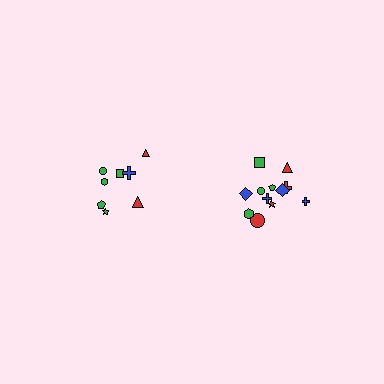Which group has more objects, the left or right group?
The right group.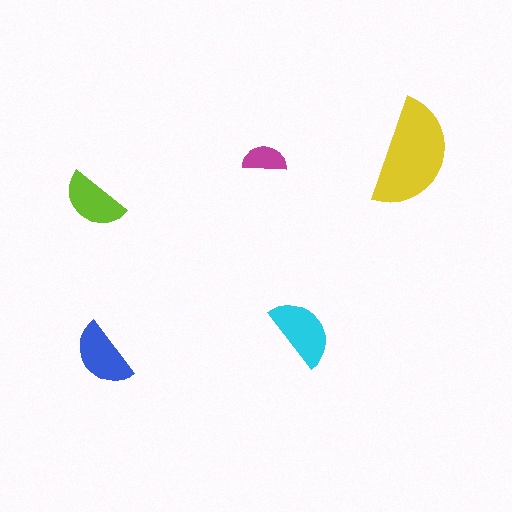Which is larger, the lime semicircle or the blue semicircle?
The blue one.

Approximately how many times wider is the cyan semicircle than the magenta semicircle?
About 1.5 times wider.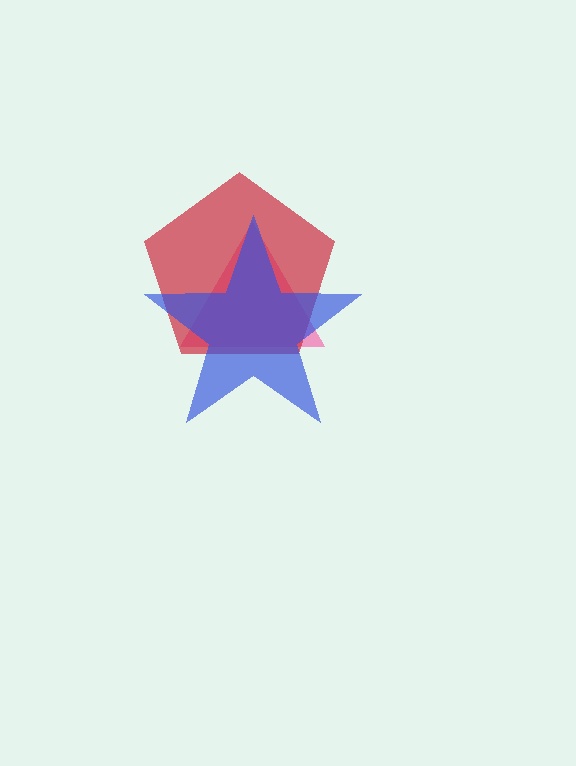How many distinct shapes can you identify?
There are 3 distinct shapes: a pink triangle, a red pentagon, a blue star.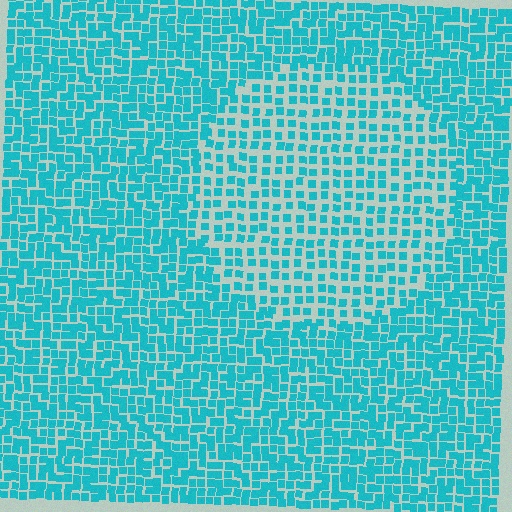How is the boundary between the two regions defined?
The boundary is defined by a change in element density (approximately 1.7x ratio). All elements are the same color, size, and shape.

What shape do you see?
I see a circle.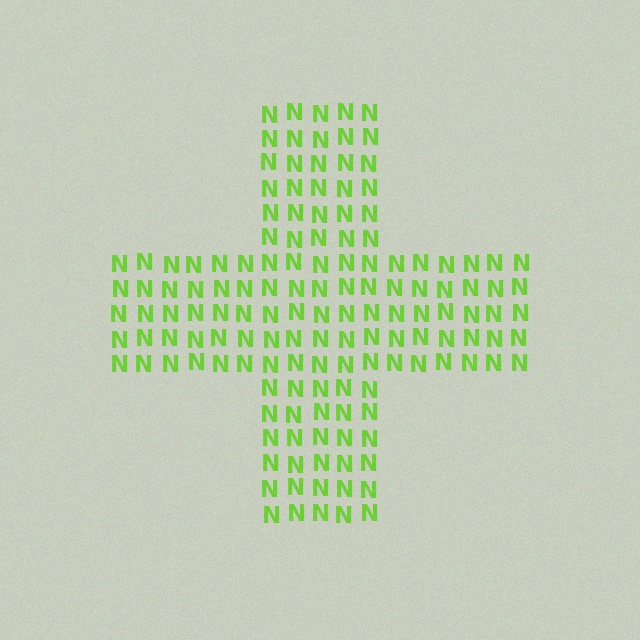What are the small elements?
The small elements are letter N's.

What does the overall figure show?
The overall figure shows a cross.